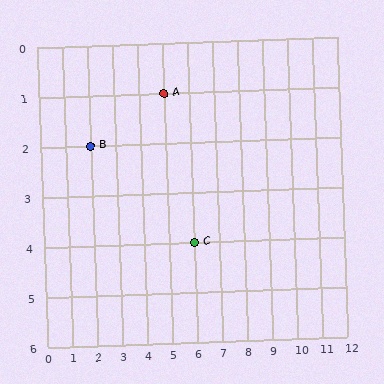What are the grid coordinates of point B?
Point B is at grid coordinates (2, 2).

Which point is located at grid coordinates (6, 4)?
Point C is at (6, 4).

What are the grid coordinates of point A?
Point A is at grid coordinates (5, 1).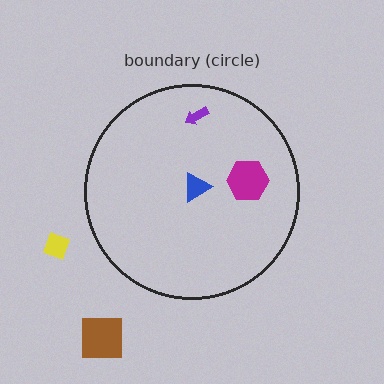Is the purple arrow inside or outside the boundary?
Inside.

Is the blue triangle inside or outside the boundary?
Inside.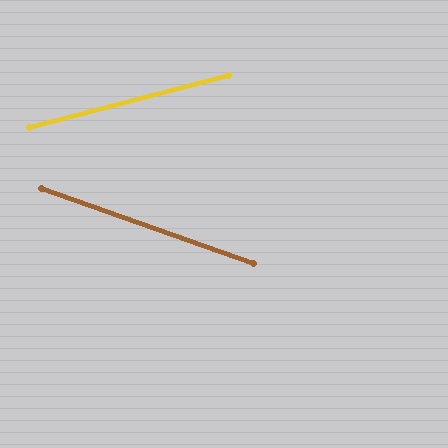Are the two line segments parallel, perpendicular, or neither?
Neither parallel nor perpendicular — they differ by about 34°.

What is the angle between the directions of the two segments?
Approximately 34 degrees.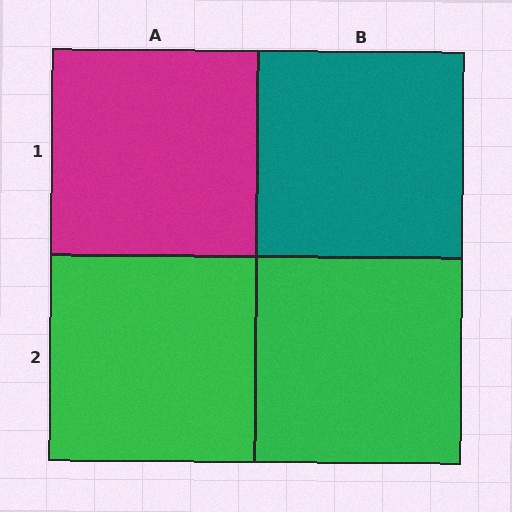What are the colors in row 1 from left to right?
Magenta, teal.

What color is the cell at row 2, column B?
Green.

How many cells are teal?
1 cell is teal.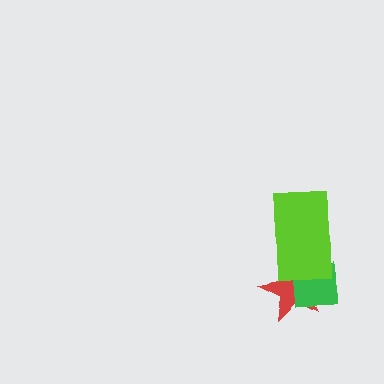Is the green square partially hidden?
Yes, it is partially covered by another shape.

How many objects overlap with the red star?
2 objects overlap with the red star.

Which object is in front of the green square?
The lime rectangle is in front of the green square.